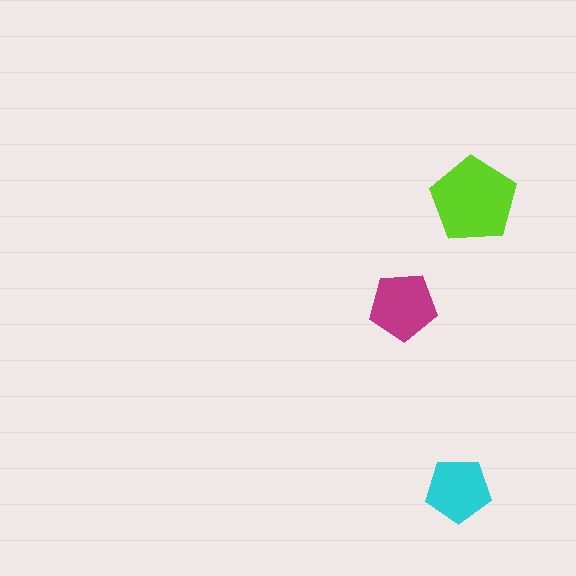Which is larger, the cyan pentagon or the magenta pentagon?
The magenta one.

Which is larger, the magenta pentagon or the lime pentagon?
The lime one.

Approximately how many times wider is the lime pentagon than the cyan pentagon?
About 1.5 times wider.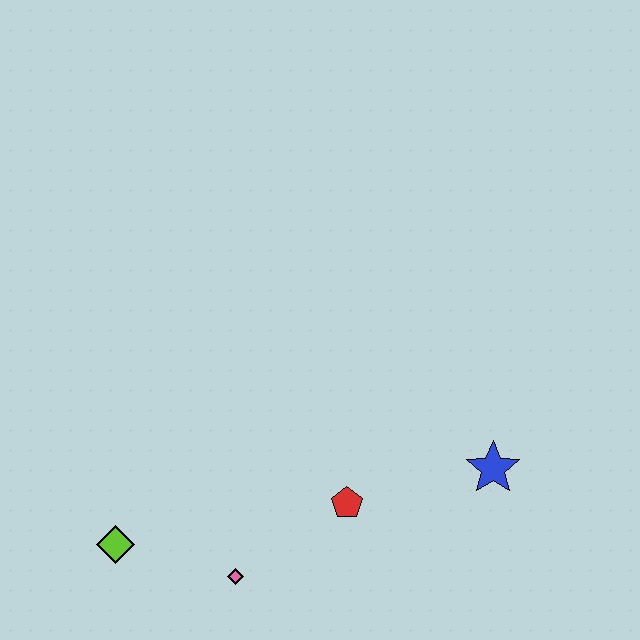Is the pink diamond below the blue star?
Yes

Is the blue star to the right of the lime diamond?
Yes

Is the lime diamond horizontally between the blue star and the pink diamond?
No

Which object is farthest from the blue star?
The lime diamond is farthest from the blue star.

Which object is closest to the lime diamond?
The pink diamond is closest to the lime diamond.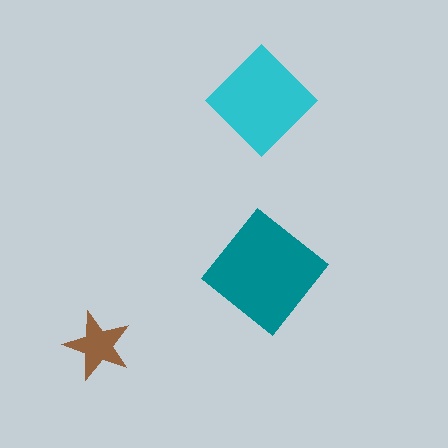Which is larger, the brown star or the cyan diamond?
The cyan diamond.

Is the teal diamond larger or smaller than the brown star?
Larger.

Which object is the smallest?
The brown star.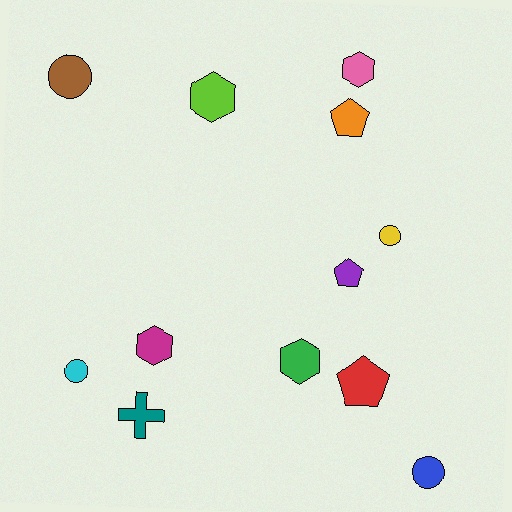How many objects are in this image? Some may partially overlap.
There are 12 objects.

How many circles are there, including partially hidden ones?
There are 4 circles.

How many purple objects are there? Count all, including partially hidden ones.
There is 1 purple object.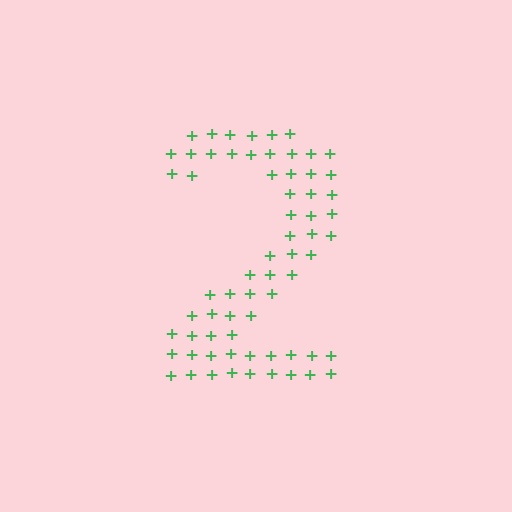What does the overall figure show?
The overall figure shows the digit 2.